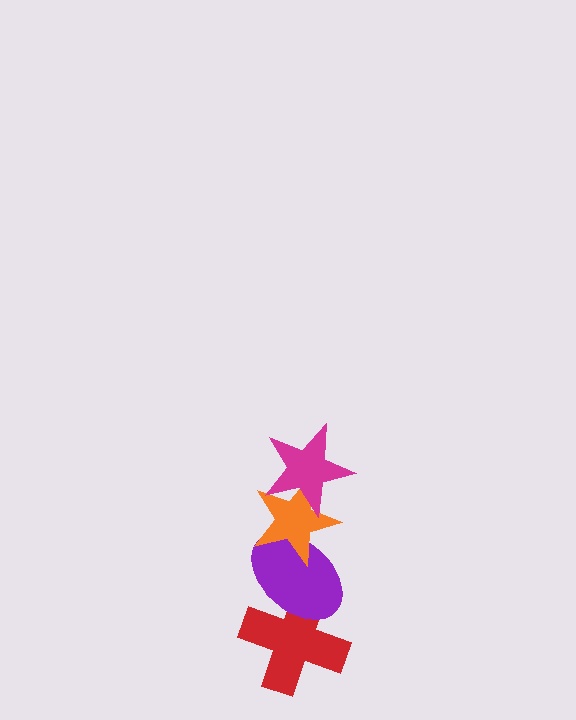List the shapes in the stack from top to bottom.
From top to bottom: the magenta star, the orange star, the purple ellipse, the red cross.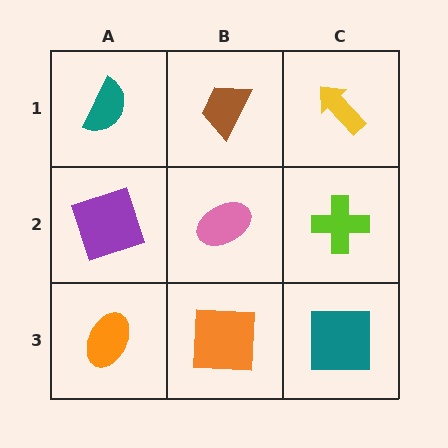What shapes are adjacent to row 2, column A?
A teal semicircle (row 1, column A), an orange ellipse (row 3, column A), a pink ellipse (row 2, column B).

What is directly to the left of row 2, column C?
A pink ellipse.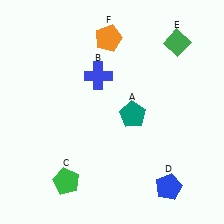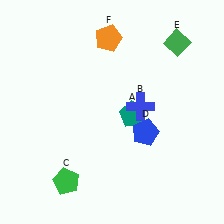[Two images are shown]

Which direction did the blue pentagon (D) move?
The blue pentagon (D) moved up.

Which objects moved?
The objects that moved are: the blue cross (B), the blue pentagon (D).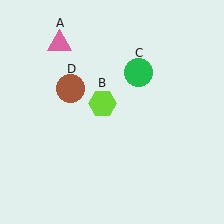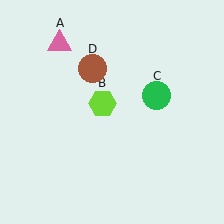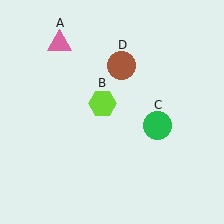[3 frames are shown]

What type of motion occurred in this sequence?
The green circle (object C), brown circle (object D) rotated clockwise around the center of the scene.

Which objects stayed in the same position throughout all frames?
Pink triangle (object A) and lime hexagon (object B) remained stationary.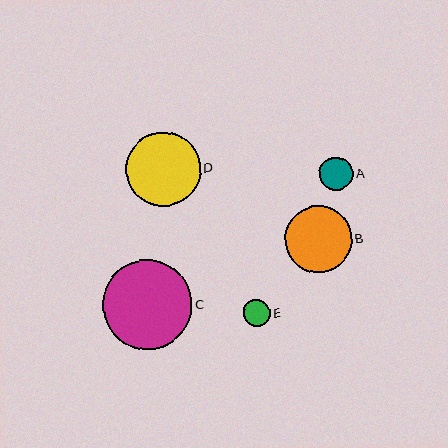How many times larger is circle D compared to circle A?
Circle D is approximately 2.2 times the size of circle A.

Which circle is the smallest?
Circle E is the smallest with a size of approximately 27 pixels.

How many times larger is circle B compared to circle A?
Circle B is approximately 2.0 times the size of circle A.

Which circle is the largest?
Circle C is the largest with a size of approximately 89 pixels.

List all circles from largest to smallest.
From largest to smallest: C, D, B, A, E.